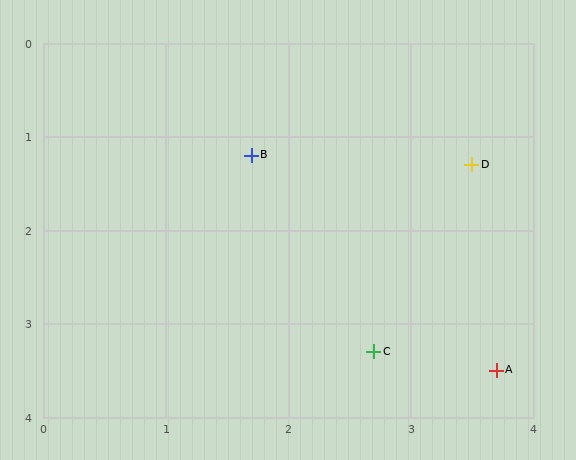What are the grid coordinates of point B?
Point B is at approximately (1.7, 1.2).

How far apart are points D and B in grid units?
Points D and B are about 1.8 grid units apart.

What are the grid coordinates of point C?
Point C is at approximately (2.7, 3.3).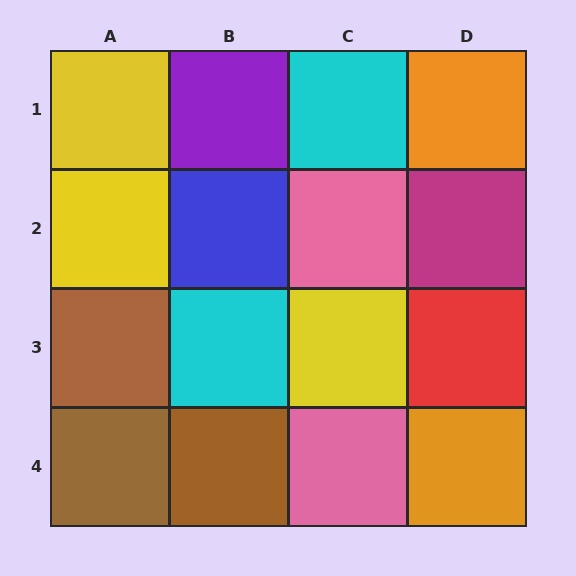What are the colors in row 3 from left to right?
Brown, cyan, yellow, red.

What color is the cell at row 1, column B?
Purple.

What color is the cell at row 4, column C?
Pink.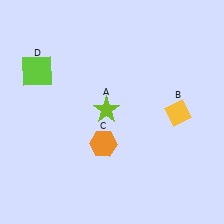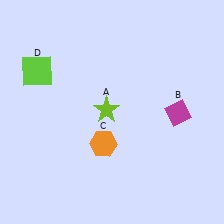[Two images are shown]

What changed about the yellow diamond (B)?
In Image 1, B is yellow. In Image 2, it changed to magenta.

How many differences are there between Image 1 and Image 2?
There is 1 difference between the two images.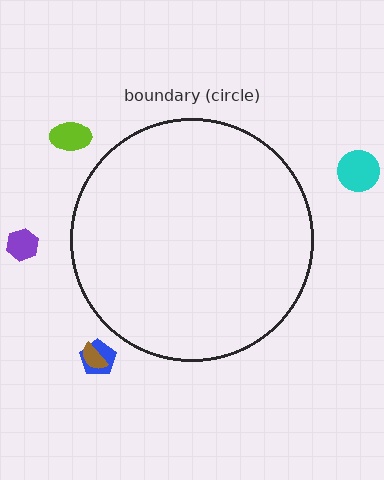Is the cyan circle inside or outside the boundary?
Outside.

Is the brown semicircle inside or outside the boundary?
Outside.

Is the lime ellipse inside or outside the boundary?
Outside.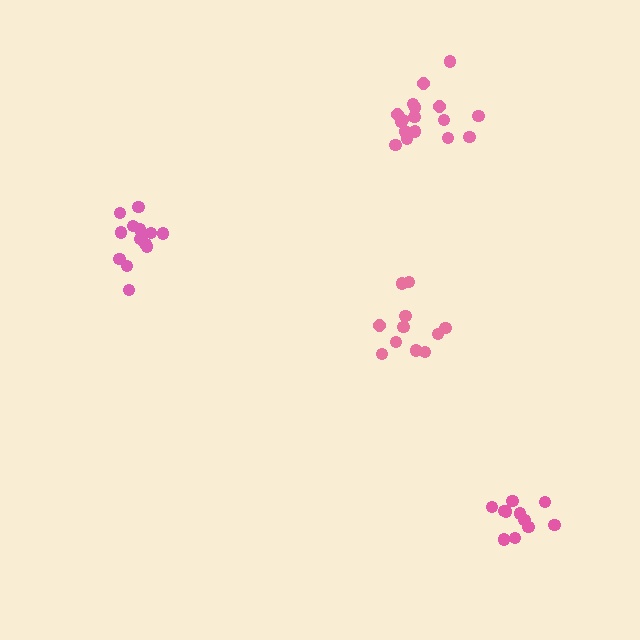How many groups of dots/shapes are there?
There are 4 groups.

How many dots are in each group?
Group 1: 17 dots, Group 2: 11 dots, Group 3: 11 dots, Group 4: 13 dots (52 total).